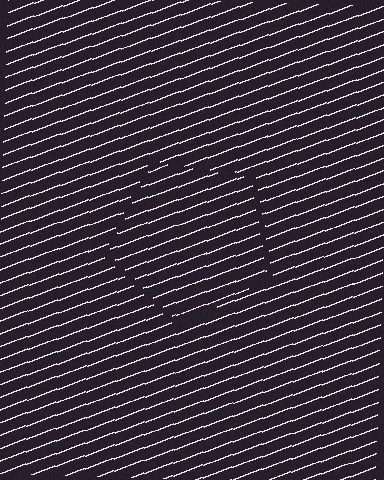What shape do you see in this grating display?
An illusory pentagon. The interior of the shape contains the same grating, shifted by half a period — the contour is defined by the phase discontinuity where line-ends from the inner and outer gratings abut.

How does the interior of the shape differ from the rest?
The interior of the shape contains the same grating, shifted by half a period — the contour is defined by the phase discontinuity where line-ends from the inner and outer gratings abut.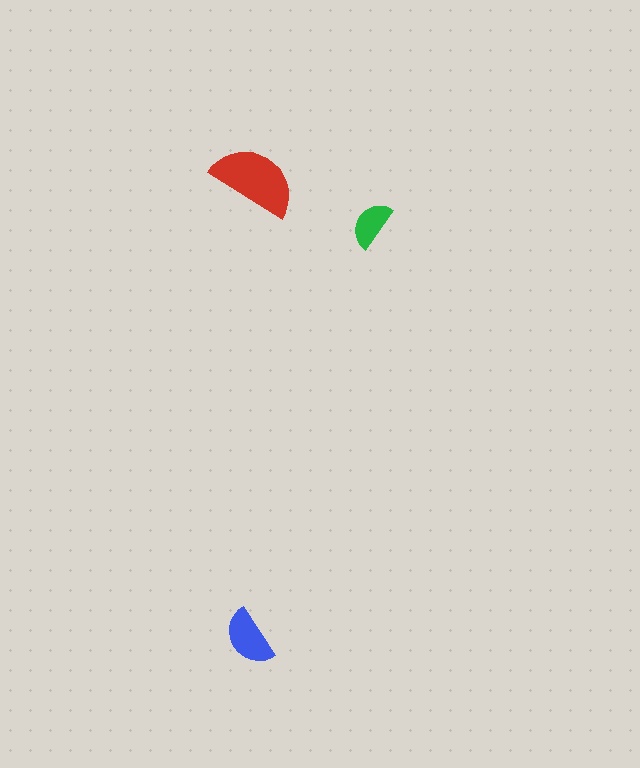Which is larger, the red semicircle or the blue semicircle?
The red one.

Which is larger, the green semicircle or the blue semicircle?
The blue one.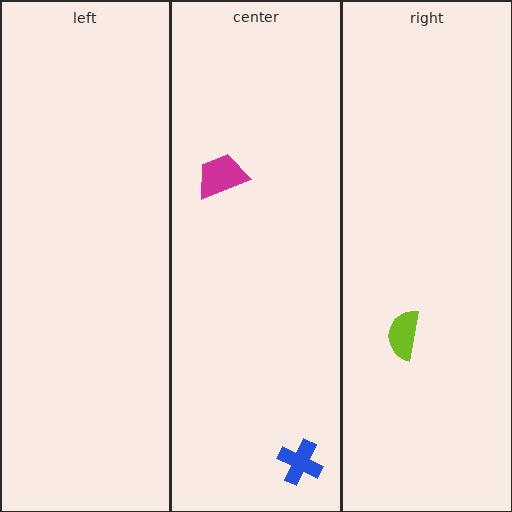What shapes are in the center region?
The blue cross, the magenta trapezoid.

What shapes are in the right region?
The lime semicircle.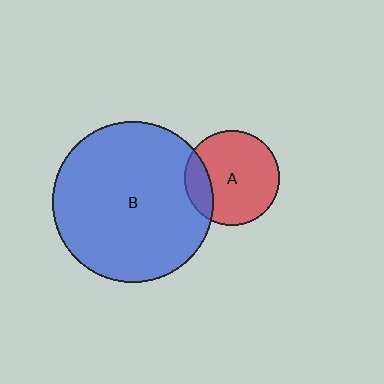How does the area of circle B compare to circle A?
Approximately 2.9 times.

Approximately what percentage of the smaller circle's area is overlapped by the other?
Approximately 20%.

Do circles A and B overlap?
Yes.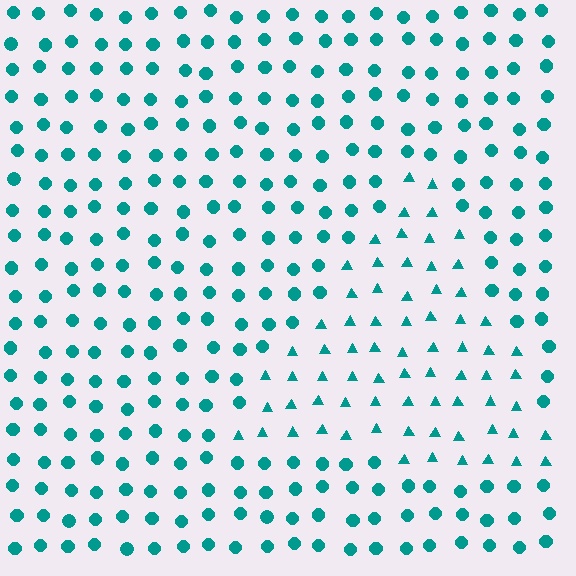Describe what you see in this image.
The image is filled with small teal elements arranged in a uniform grid. A triangle-shaped region contains triangles, while the surrounding area contains circles. The boundary is defined purely by the change in element shape.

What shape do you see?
I see a triangle.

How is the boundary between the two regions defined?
The boundary is defined by a change in element shape: triangles inside vs. circles outside. All elements share the same color and spacing.